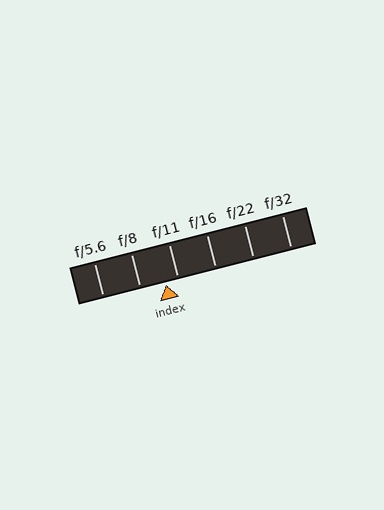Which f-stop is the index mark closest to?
The index mark is closest to f/11.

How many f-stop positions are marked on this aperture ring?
There are 6 f-stop positions marked.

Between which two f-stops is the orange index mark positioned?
The index mark is between f/8 and f/11.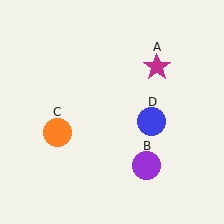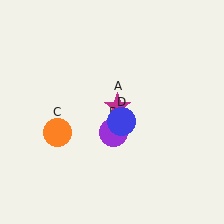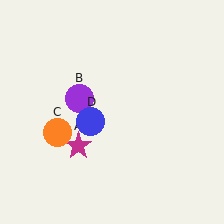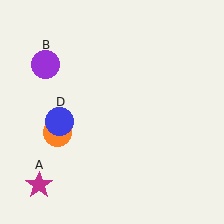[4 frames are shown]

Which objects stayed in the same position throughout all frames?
Orange circle (object C) remained stationary.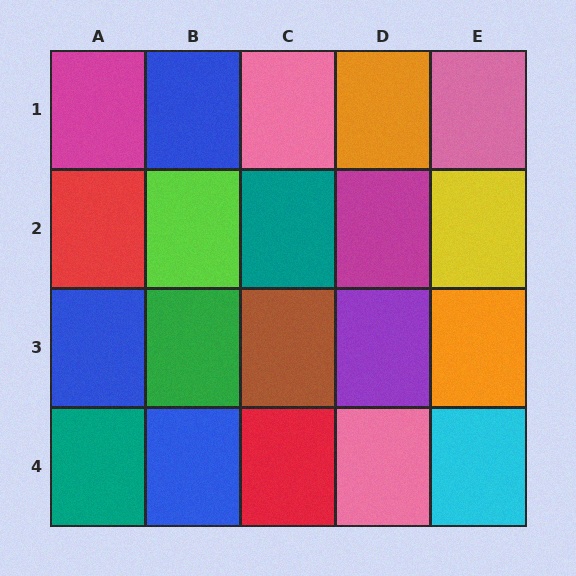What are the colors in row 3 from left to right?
Blue, green, brown, purple, orange.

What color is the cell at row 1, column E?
Pink.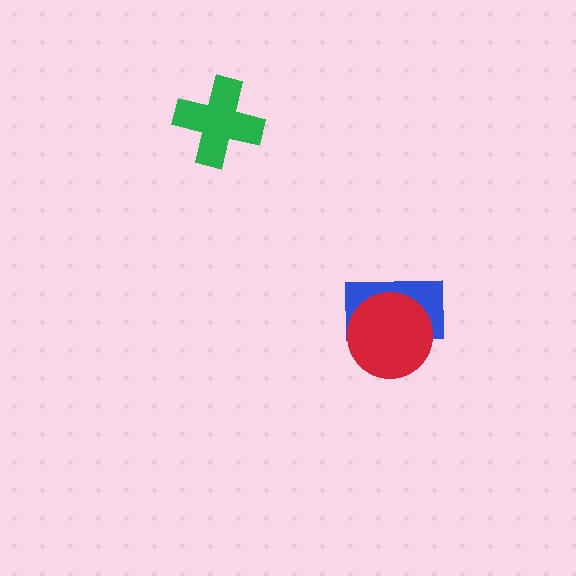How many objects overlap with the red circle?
1 object overlaps with the red circle.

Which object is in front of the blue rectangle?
The red circle is in front of the blue rectangle.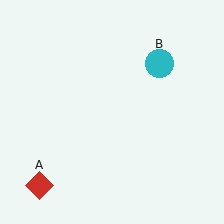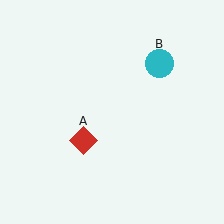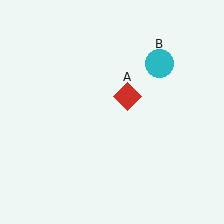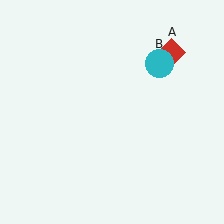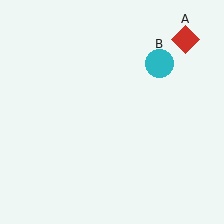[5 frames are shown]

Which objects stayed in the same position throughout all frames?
Cyan circle (object B) remained stationary.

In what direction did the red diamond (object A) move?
The red diamond (object A) moved up and to the right.